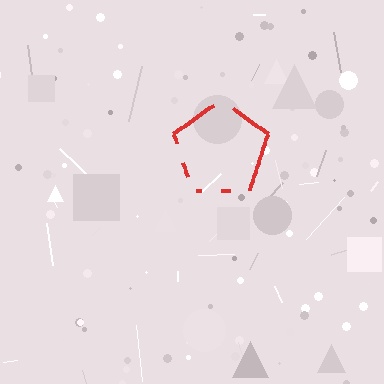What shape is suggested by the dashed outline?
The dashed outline suggests a pentagon.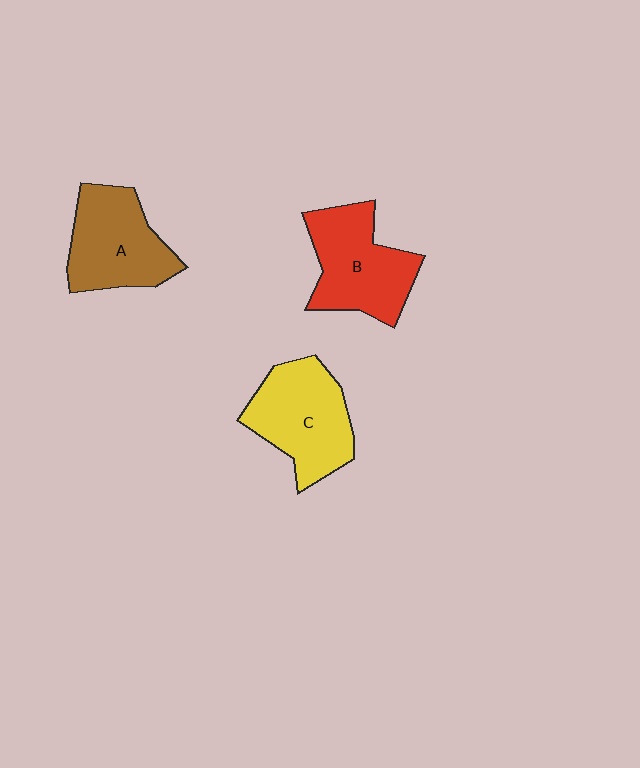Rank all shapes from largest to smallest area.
From largest to smallest: C (yellow), B (red), A (brown).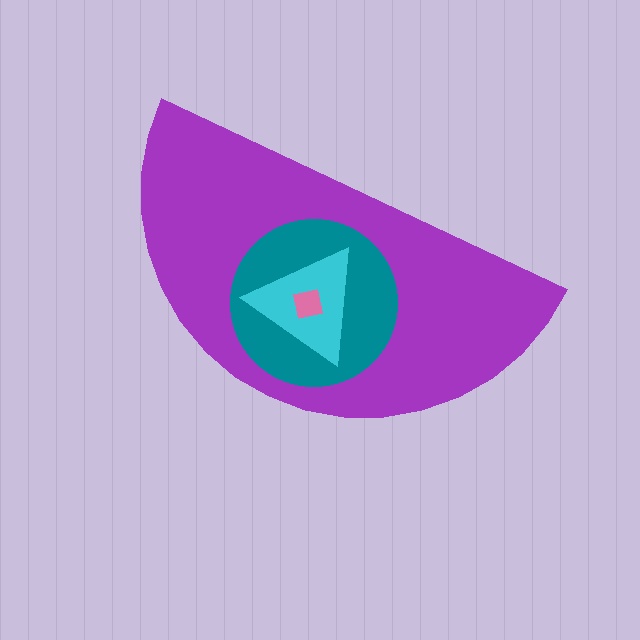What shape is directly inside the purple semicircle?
The teal circle.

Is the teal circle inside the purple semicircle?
Yes.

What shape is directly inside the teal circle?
The cyan triangle.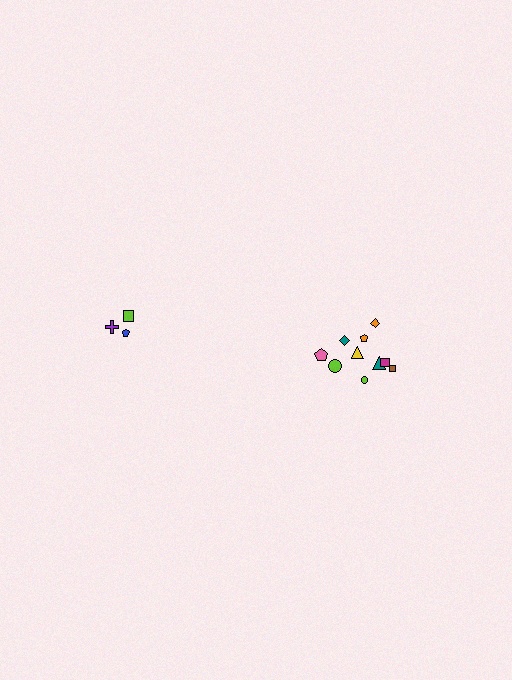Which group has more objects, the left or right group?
The right group.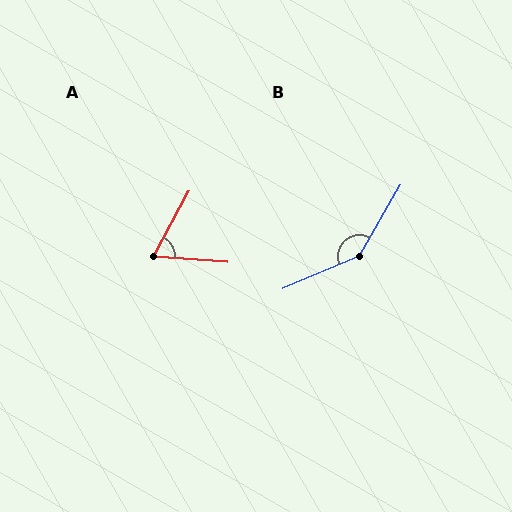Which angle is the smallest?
A, at approximately 66 degrees.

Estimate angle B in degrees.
Approximately 143 degrees.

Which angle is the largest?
B, at approximately 143 degrees.